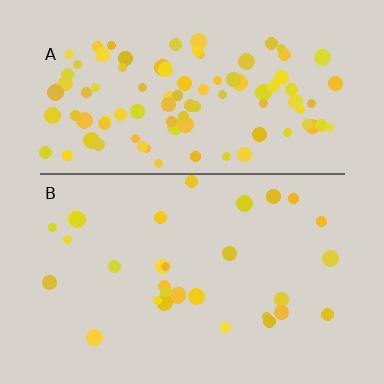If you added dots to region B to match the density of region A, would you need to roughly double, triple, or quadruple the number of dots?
Approximately triple.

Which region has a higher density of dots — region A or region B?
A (the top).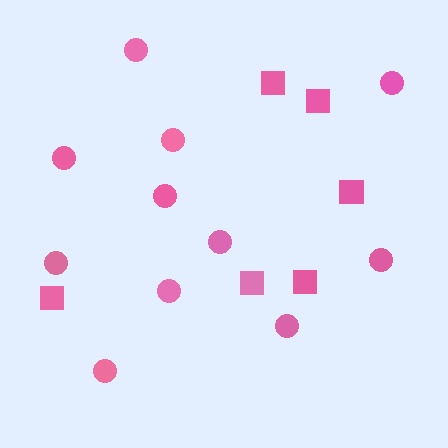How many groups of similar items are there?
There are 2 groups: one group of squares (6) and one group of circles (11).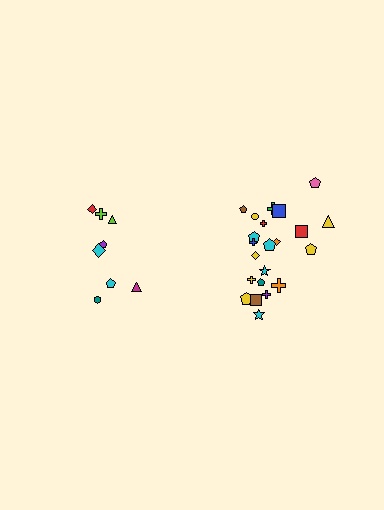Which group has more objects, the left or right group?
The right group.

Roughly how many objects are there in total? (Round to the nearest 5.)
Roughly 30 objects in total.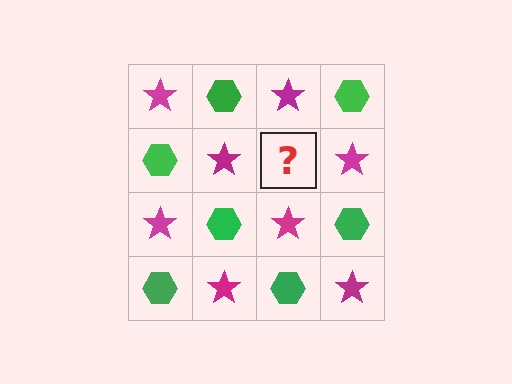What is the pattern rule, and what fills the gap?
The rule is that it alternates magenta star and green hexagon in a checkerboard pattern. The gap should be filled with a green hexagon.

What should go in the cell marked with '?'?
The missing cell should contain a green hexagon.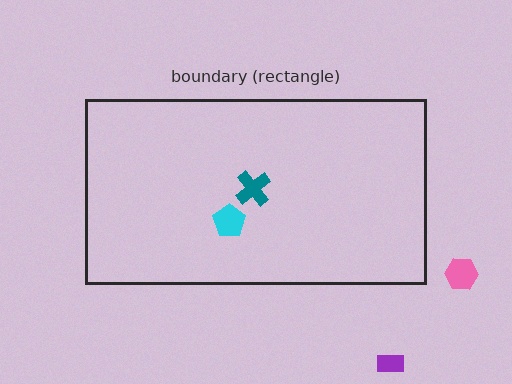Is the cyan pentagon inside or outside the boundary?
Inside.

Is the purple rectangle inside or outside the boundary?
Outside.